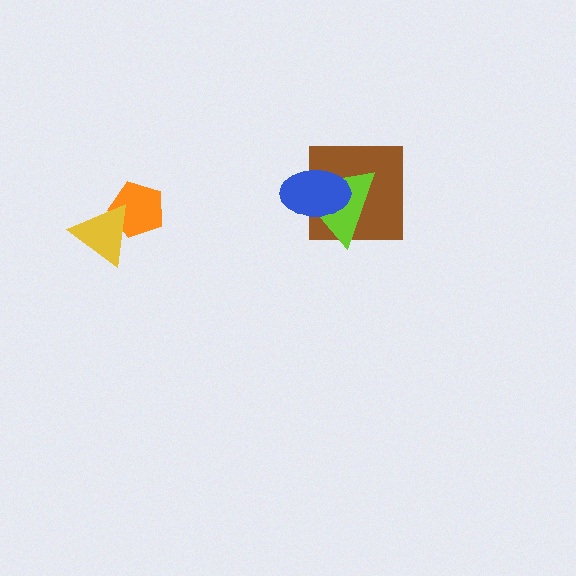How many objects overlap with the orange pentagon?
1 object overlaps with the orange pentagon.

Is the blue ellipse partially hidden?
No, no other shape covers it.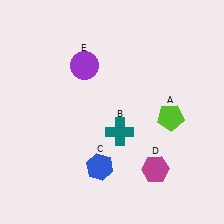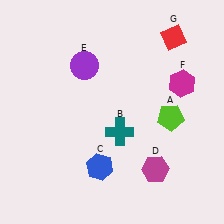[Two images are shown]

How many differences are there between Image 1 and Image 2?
There are 2 differences between the two images.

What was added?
A magenta hexagon (F), a red diamond (G) were added in Image 2.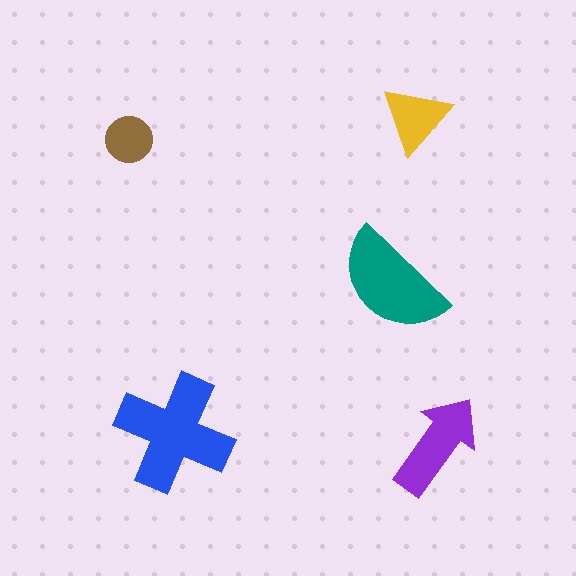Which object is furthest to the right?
The purple arrow is rightmost.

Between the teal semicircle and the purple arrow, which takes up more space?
The teal semicircle.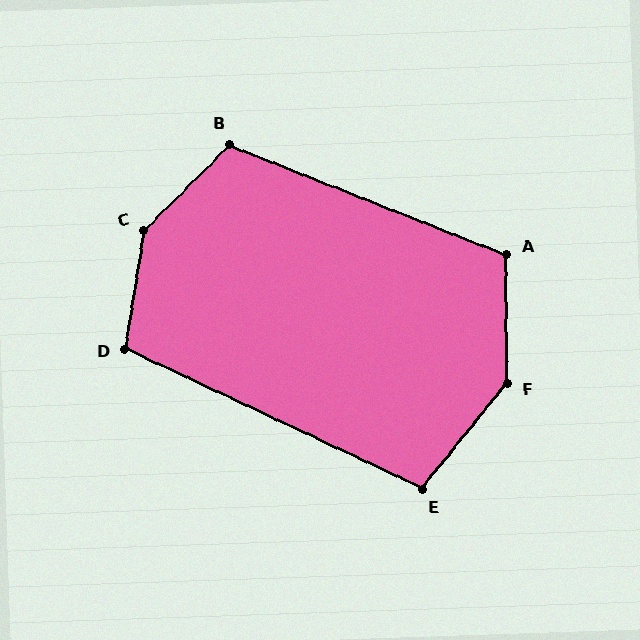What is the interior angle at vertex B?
Approximately 113 degrees (obtuse).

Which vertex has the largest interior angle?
C, at approximately 144 degrees.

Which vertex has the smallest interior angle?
E, at approximately 104 degrees.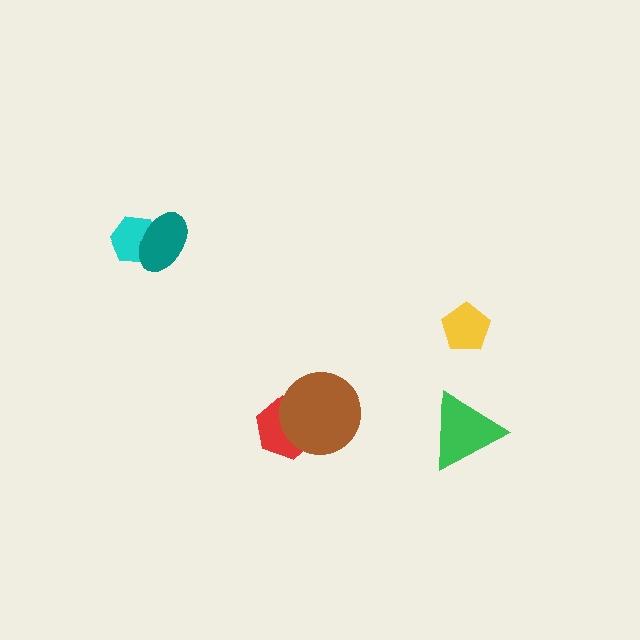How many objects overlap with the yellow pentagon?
0 objects overlap with the yellow pentagon.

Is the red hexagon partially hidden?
Yes, it is partially covered by another shape.